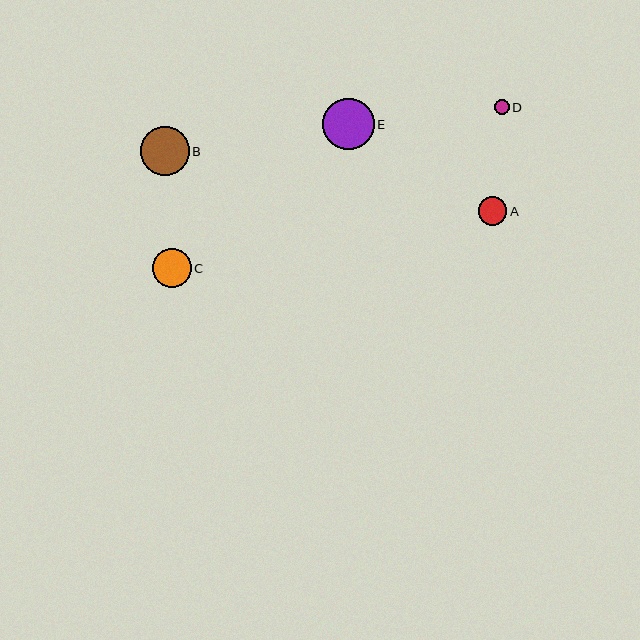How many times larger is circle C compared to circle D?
Circle C is approximately 2.5 times the size of circle D.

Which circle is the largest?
Circle E is the largest with a size of approximately 52 pixels.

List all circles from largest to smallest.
From largest to smallest: E, B, C, A, D.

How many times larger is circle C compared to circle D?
Circle C is approximately 2.5 times the size of circle D.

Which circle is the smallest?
Circle D is the smallest with a size of approximately 15 pixels.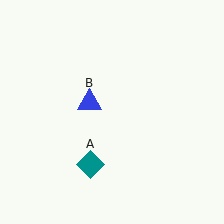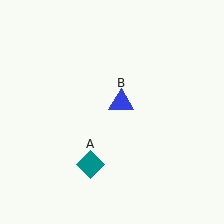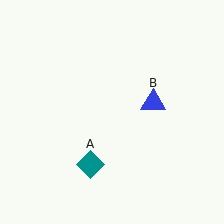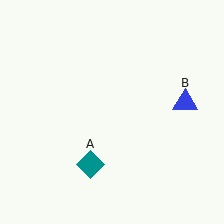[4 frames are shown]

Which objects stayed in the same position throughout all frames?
Teal diamond (object A) remained stationary.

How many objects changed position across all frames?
1 object changed position: blue triangle (object B).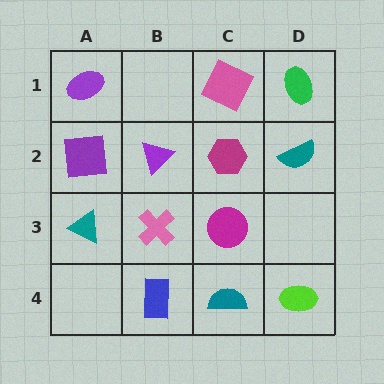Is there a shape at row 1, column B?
No, that cell is empty.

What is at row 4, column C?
A teal semicircle.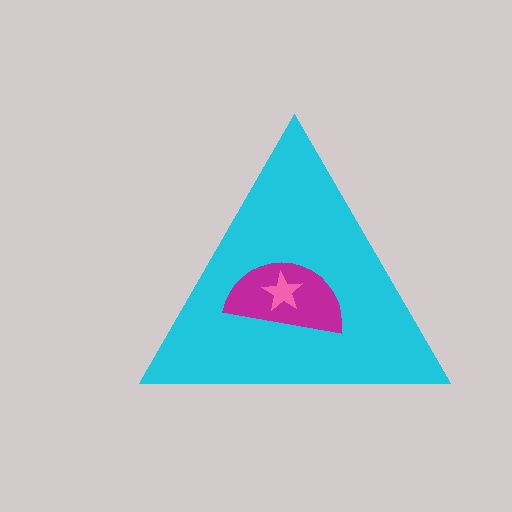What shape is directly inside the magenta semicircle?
The pink star.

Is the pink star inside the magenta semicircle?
Yes.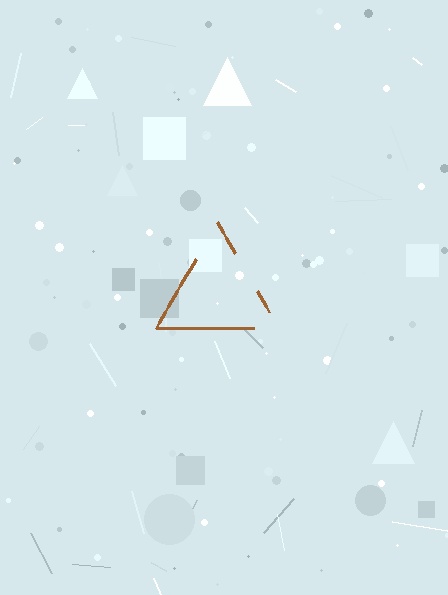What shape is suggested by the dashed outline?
The dashed outline suggests a triangle.